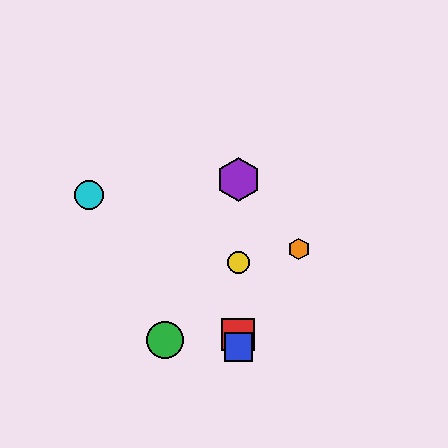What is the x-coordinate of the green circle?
The green circle is at x≈165.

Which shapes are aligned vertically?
The red square, the blue square, the yellow circle, the purple hexagon are aligned vertically.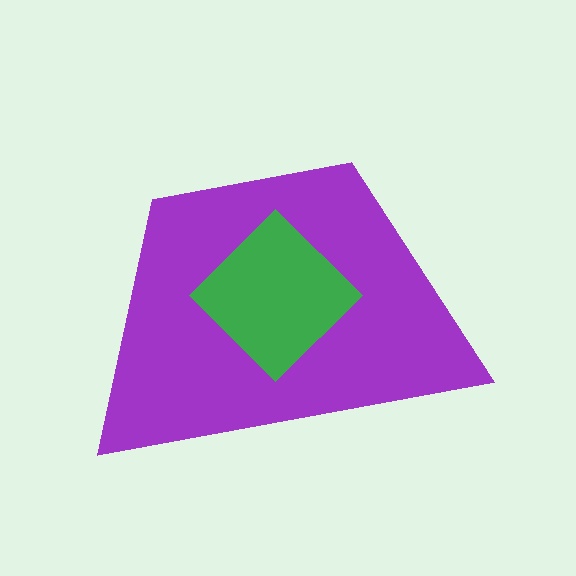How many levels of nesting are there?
2.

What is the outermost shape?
The purple trapezoid.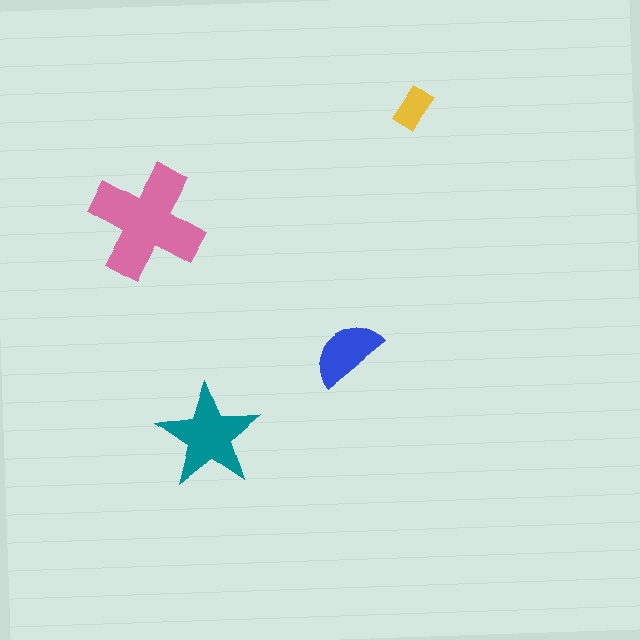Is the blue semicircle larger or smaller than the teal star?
Smaller.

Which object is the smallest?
The yellow rectangle.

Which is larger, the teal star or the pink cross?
The pink cross.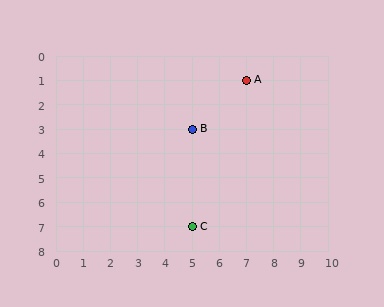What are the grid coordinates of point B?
Point B is at grid coordinates (5, 3).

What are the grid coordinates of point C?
Point C is at grid coordinates (5, 7).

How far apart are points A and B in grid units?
Points A and B are 2 columns and 2 rows apart (about 2.8 grid units diagonally).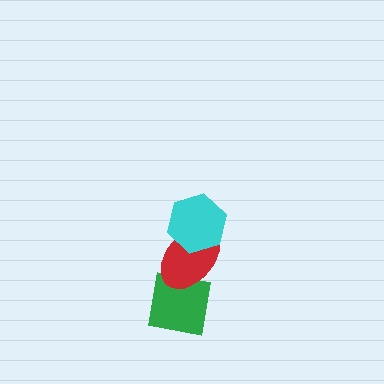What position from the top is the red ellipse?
The red ellipse is 2nd from the top.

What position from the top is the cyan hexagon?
The cyan hexagon is 1st from the top.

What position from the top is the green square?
The green square is 3rd from the top.